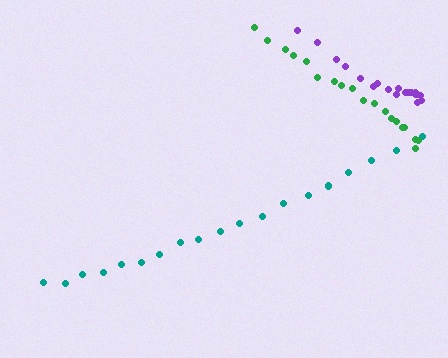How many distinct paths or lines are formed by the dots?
There are 3 distinct paths.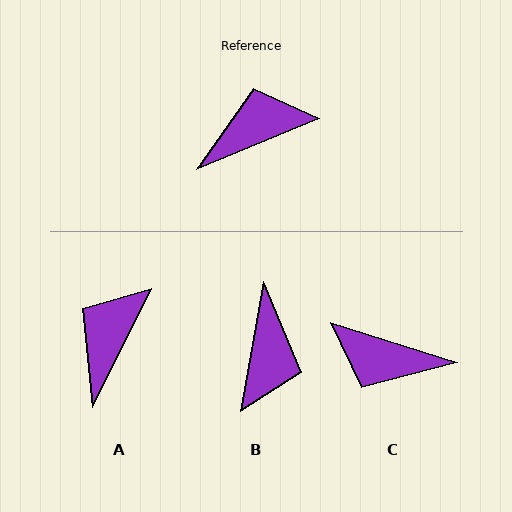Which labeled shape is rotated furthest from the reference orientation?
C, about 139 degrees away.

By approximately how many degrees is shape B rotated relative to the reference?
Approximately 123 degrees clockwise.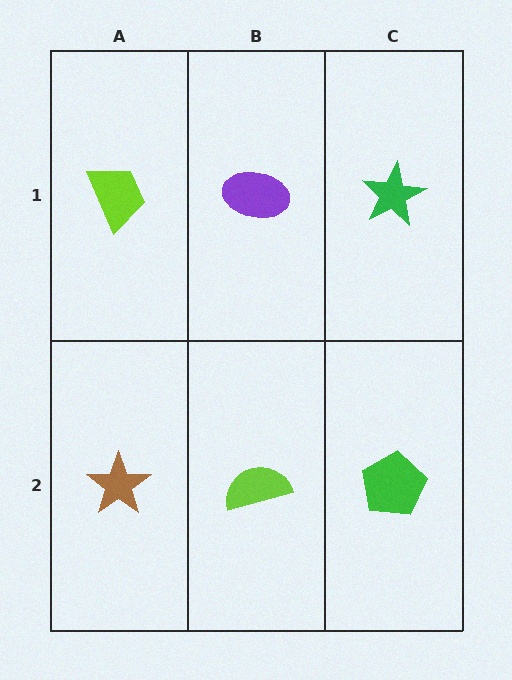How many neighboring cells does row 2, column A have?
2.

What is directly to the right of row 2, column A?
A lime semicircle.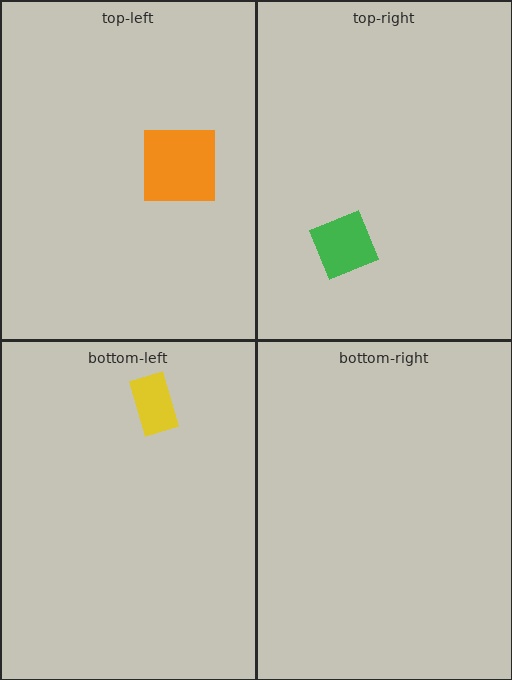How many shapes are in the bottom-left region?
1.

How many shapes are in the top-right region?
1.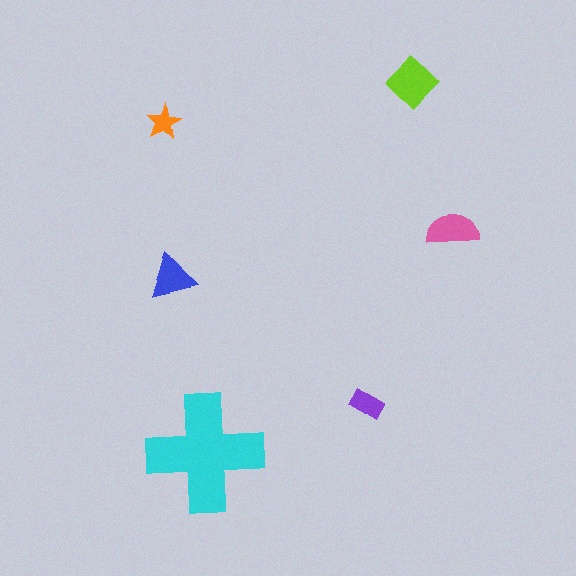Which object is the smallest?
The orange star.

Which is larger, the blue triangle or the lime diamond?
The lime diamond.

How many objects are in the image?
There are 6 objects in the image.